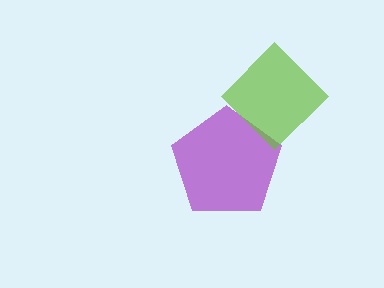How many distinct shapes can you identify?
There are 2 distinct shapes: a purple pentagon, a lime diamond.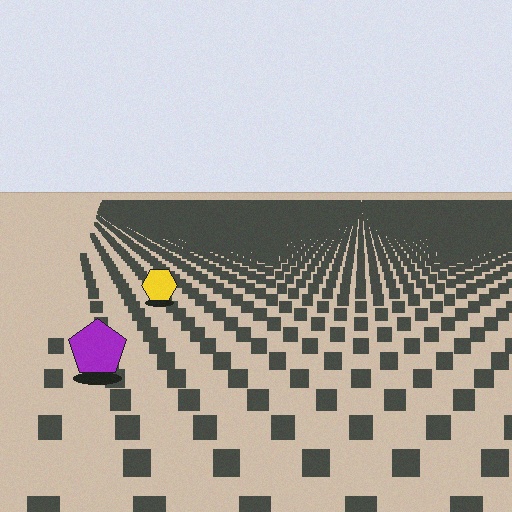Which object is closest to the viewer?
The purple pentagon is closest. The texture marks near it are larger and more spread out.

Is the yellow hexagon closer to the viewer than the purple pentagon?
No. The purple pentagon is closer — you can tell from the texture gradient: the ground texture is coarser near it.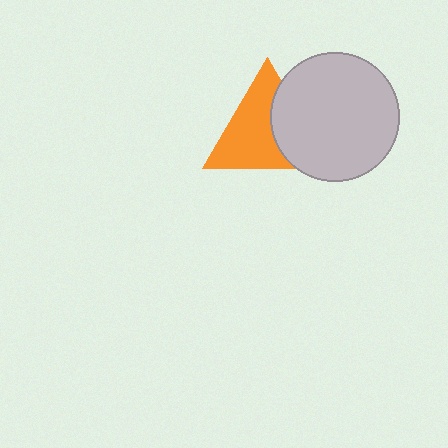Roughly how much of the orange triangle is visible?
About half of it is visible (roughly 63%).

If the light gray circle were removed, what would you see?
You would see the complete orange triangle.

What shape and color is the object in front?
The object in front is a light gray circle.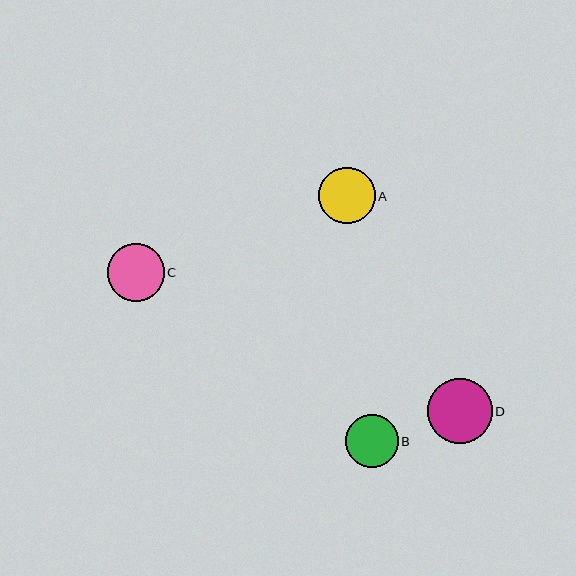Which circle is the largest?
Circle D is the largest with a size of approximately 65 pixels.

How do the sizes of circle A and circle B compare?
Circle A and circle B are approximately the same size.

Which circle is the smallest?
Circle B is the smallest with a size of approximately 53 pixels.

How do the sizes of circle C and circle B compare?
Circle C and circle B are approximately the same size.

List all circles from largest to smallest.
From largest to smallest: D, C, A, B.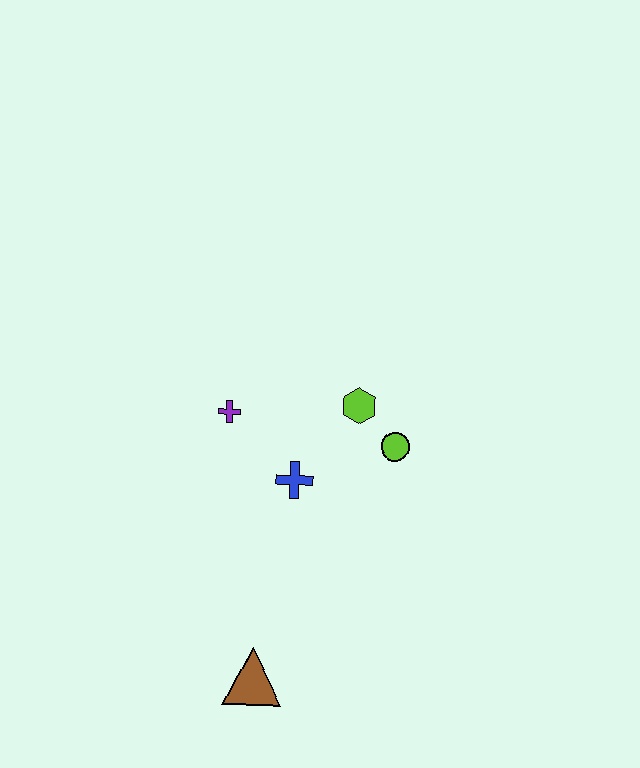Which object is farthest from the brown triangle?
The lime hexagon is farthest from the brown triangle.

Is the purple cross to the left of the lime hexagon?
Yes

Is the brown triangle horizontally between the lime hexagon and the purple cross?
Yes